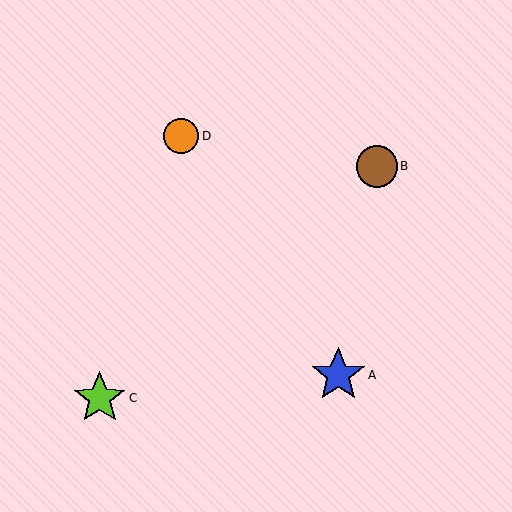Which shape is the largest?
The blue star (labeled A) is the largest.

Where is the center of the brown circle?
The center of the brown circle is at (377, 166).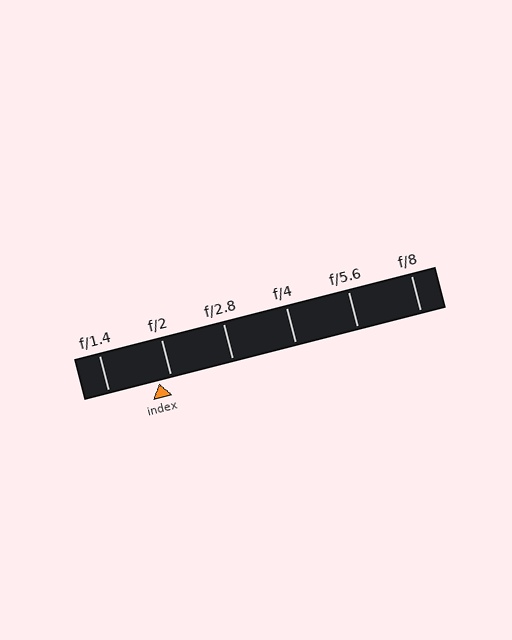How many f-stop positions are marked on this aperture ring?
There are 6 f-stop positions marked.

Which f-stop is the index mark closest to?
The index mark is closest to f/2.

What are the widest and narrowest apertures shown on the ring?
The widest aperture shown is f/1.4 and the narrowest is f/8.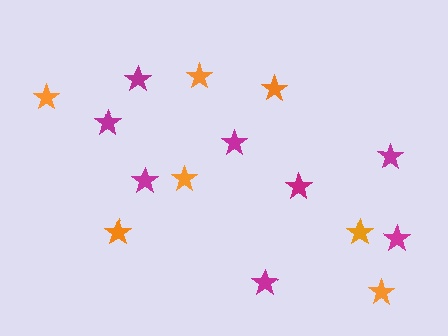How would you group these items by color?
There are 2 groups: one group of magenta stars (8) and one group of orange stars (7).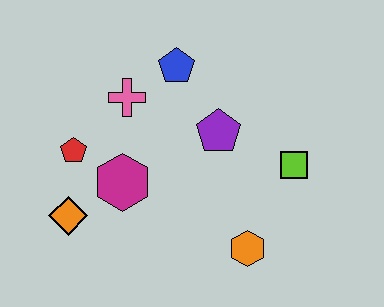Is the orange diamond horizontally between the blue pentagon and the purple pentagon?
No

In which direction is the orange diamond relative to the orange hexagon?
The orange diamond is to the left of the orange hexagon.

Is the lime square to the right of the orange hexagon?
Yes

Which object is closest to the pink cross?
The blue pentagon is closest to the pink cross.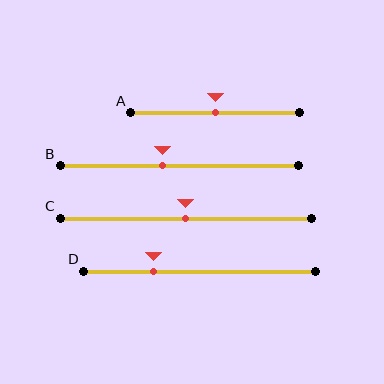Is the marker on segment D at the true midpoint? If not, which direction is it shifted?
No, the marker on segment D is shifted to the left by about 20% of the segment length.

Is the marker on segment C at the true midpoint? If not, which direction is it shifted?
Yes, the marker on segment C is at the true midpoint.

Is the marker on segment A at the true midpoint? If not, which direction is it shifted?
Yes, the marker on segment A is at the true midpoint.